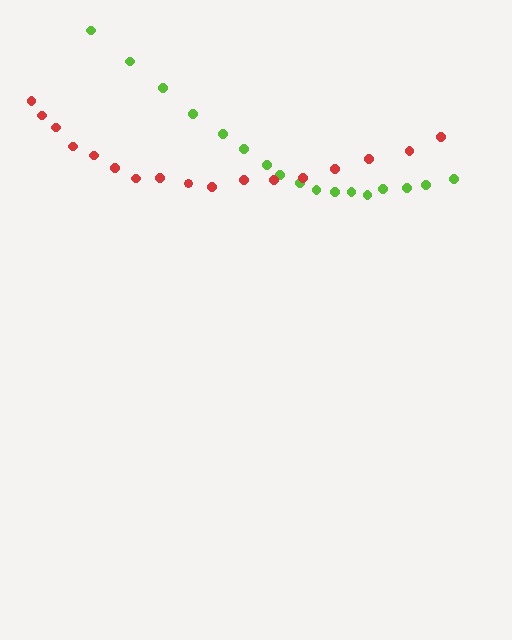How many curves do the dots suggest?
There are 2 distinct paths.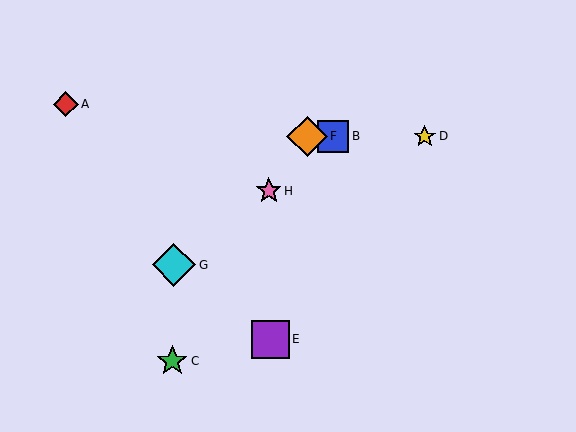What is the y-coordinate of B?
Object B is at y≈136.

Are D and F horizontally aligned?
Yes, both are at y≈136.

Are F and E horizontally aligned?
No, F is at y≈136 and E is at y≈339.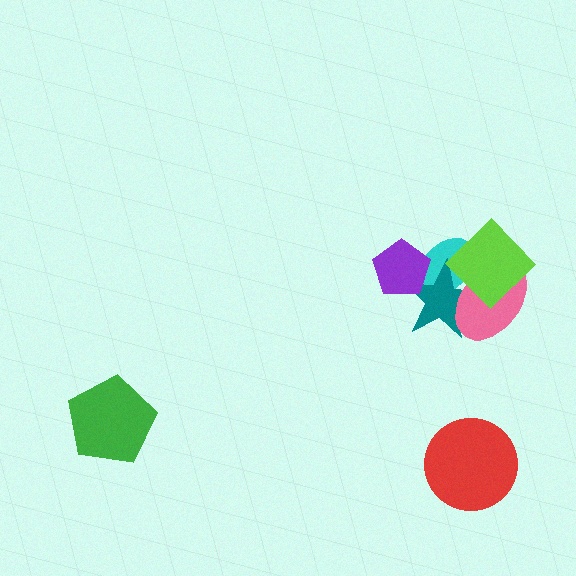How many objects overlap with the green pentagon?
0 objects overlap with the green pentagon.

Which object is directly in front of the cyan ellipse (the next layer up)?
The teal star is directly in front of the cyan ellipse.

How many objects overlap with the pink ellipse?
3 objects overlap with the pink ellipse.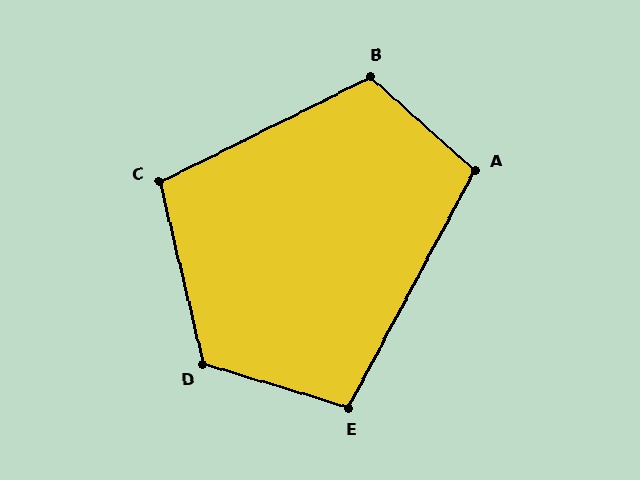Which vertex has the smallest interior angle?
E, at approximately 101 degrees.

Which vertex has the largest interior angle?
D, at approximately 120 degrees.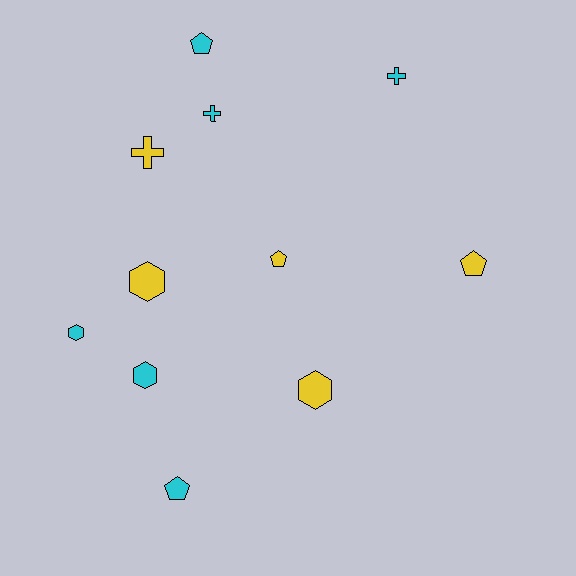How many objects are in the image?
There are 11 objects.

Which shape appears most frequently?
Pentagon, with 4 objects.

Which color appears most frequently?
Cyan, with 6 objects.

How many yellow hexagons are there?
There are 2 yellow hexagons.